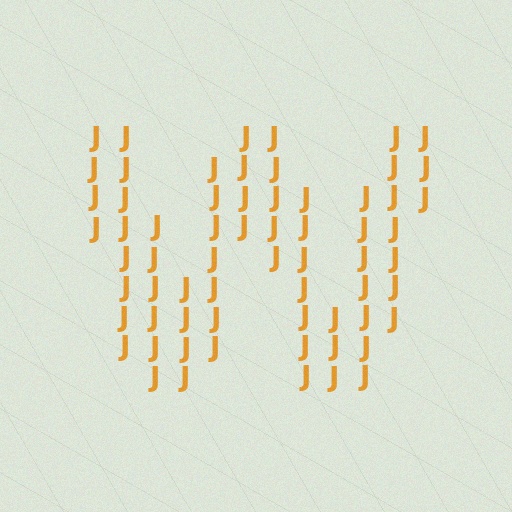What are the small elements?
The small elements are letter J's.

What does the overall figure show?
The overall figure shows the letter W.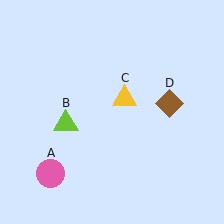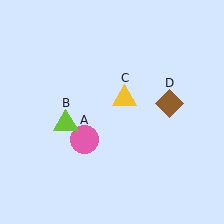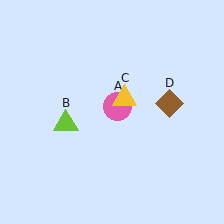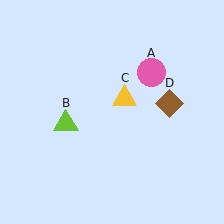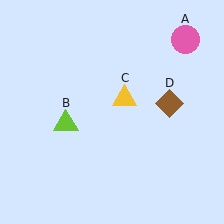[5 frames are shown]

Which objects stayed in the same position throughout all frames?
Lime triangle (object B) and yellow triangle (object C) and brown diamond (object D) remained stationary.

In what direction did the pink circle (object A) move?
The pink circle (object A) moved up and to the right.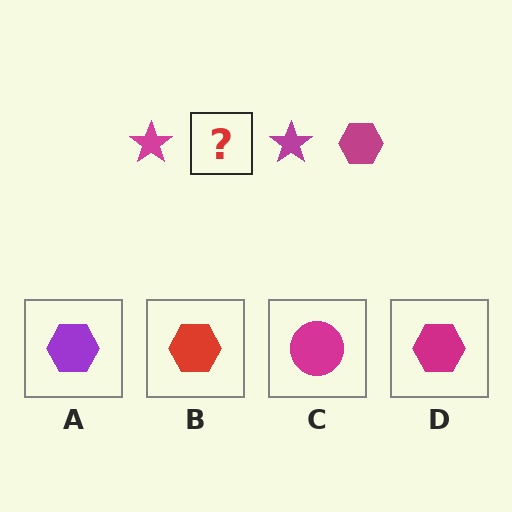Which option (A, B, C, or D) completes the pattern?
D.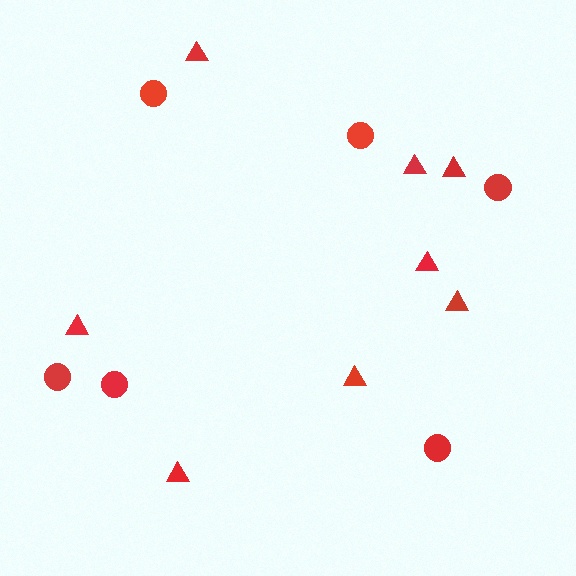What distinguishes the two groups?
There are 2 groups: one group of circles (6) and one group of triangles (8).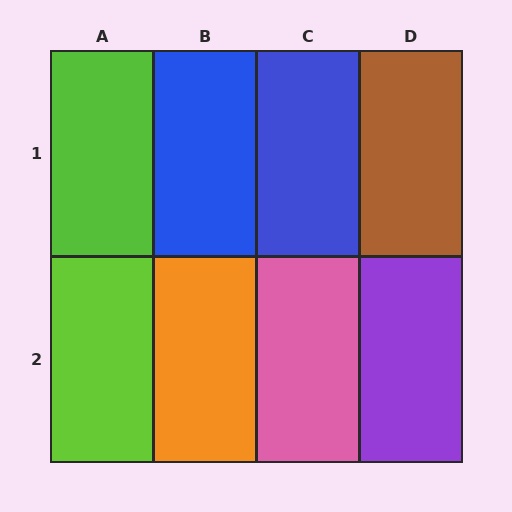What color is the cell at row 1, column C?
Blue.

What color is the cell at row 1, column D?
Brown.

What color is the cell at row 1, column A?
Lime.